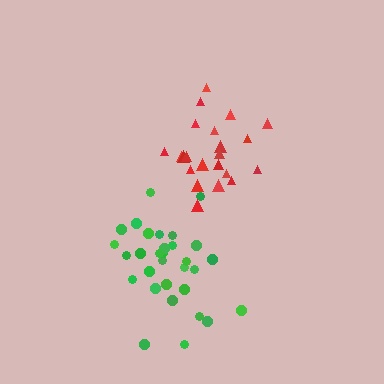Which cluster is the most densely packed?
Green.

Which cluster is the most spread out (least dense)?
Red.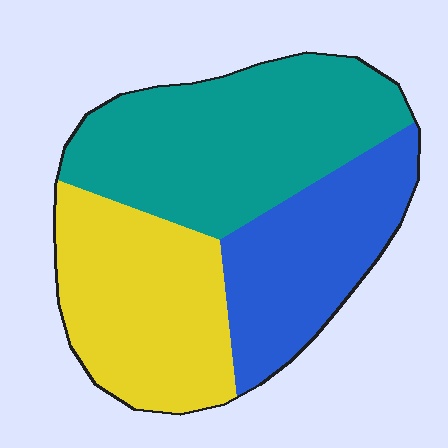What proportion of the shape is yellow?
Yellow takes up between a sixth and a third of the shape.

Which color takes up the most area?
Teal, at roughly 40%.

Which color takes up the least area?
Blue, at roughly 25%.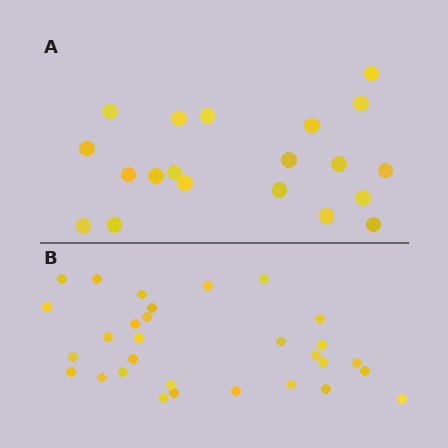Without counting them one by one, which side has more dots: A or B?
Region B (the bottom region) has more dots.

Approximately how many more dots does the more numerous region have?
Region B has roughly 10 or so more dots than region A.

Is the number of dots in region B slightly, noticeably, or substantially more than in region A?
Region B has substantially more. The ratio is roughly 1.5 to 1.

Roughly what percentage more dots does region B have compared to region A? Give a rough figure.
About 50% more.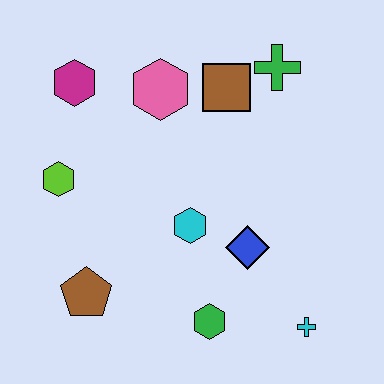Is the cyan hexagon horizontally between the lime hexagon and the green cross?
Yes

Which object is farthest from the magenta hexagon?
The cyan cross is farthest from the magenta hexagon.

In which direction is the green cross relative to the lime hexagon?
The green cross is to the right of the lime hexagon.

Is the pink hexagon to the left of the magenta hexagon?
No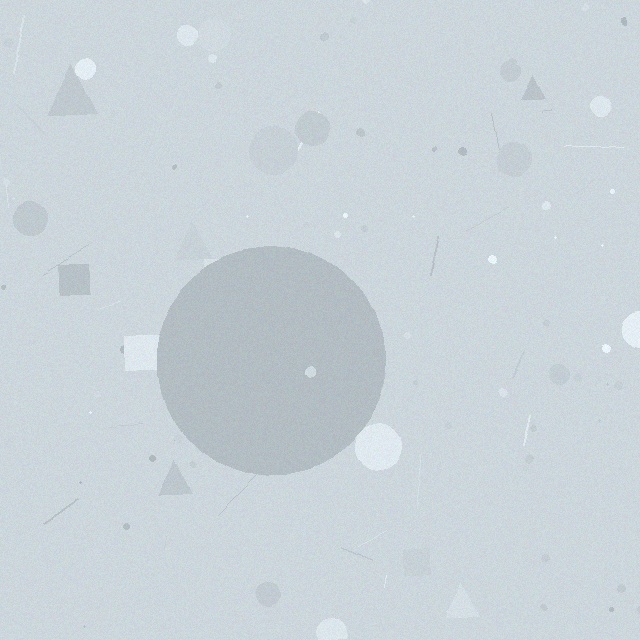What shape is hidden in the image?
A circle is hidden in the image.